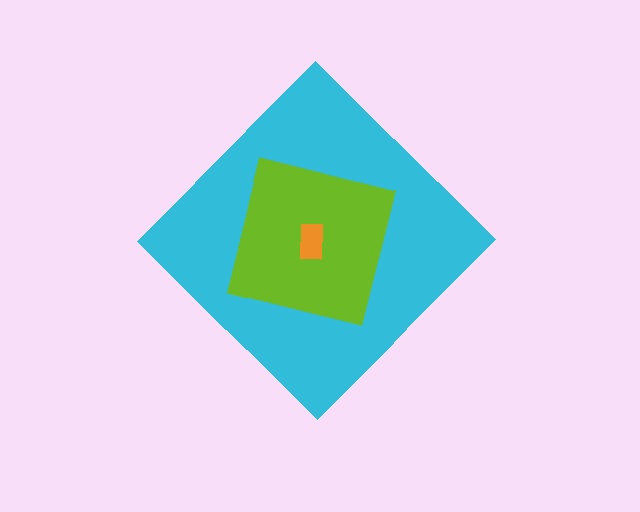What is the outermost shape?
The cyan diamond.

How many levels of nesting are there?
3.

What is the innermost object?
The orange rectangle.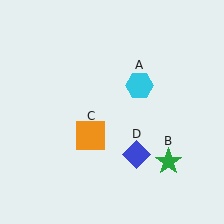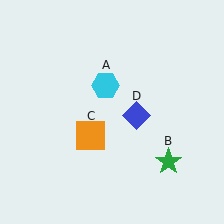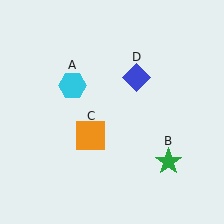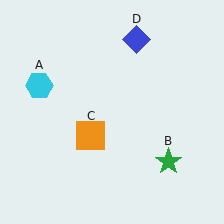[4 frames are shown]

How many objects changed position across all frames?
2 objects changed position: cyan hexagon (object A), blue diamond (object D).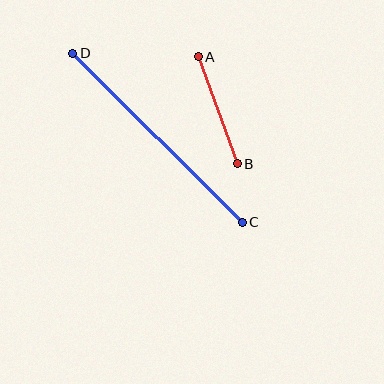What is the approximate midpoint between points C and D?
The midpoint is at approximately (158, 138) pixels.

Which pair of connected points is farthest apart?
Points C and D are farthest apart.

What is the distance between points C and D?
The distance is approximately 240 pixels.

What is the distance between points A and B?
The distance is approximately 114 pixels.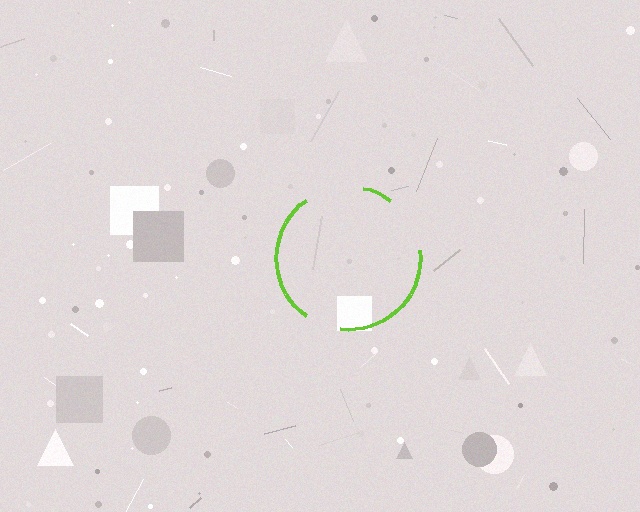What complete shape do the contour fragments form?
The contour fragments form a circle.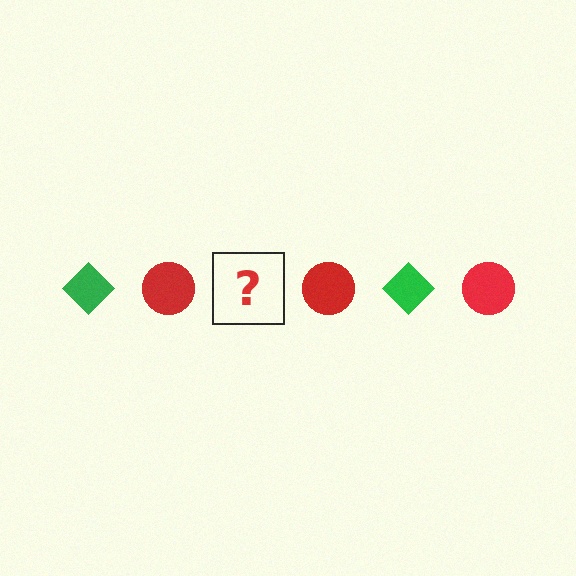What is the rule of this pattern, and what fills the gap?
The rule is that the pattern alternates between green diamond and red circle. The gap should be filled with a green diamond.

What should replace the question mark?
The question mark should be replaced with a green diamond.